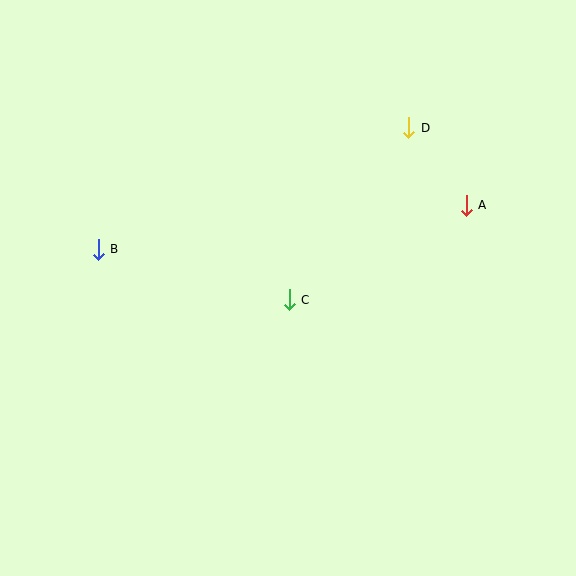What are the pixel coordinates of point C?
Point C is at (289, 300).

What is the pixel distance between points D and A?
The distance between D and A is 97 pixels.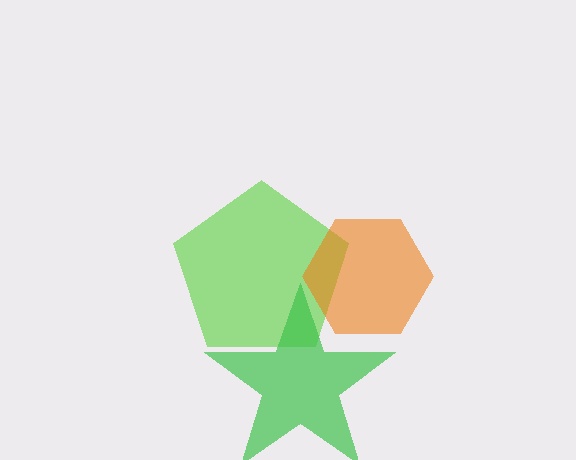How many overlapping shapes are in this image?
There are 3 overlapping shapes in the image.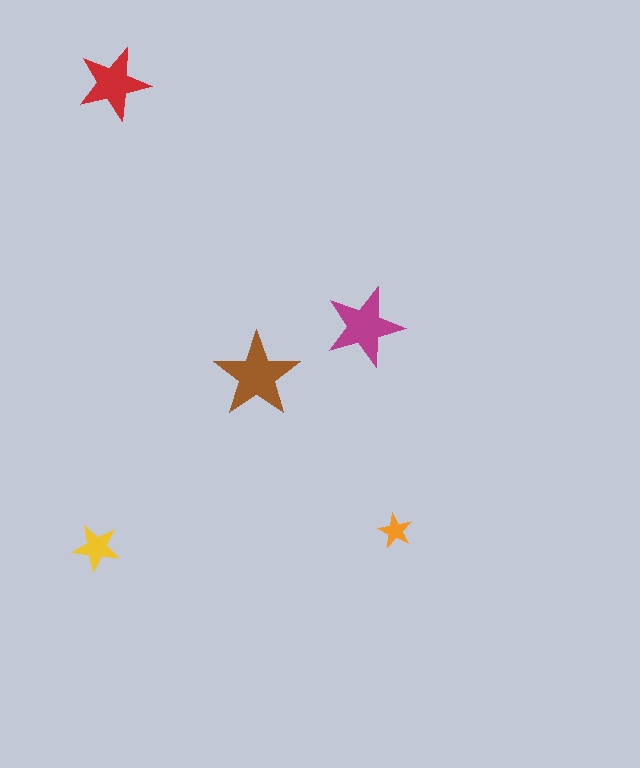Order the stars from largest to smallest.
the brown one, the magenta one, the red one, the yellow one, the orange one.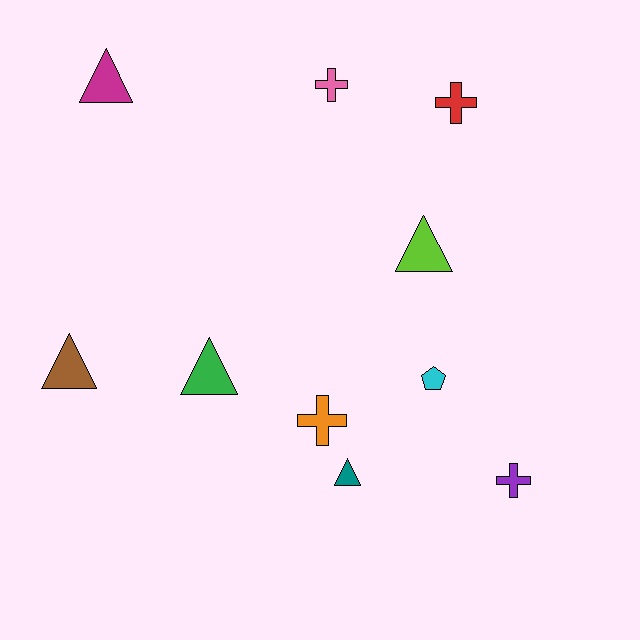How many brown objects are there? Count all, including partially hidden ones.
There is 1 brown object.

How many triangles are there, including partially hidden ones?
There are 5 triangles.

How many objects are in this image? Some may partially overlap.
There are 10 objects.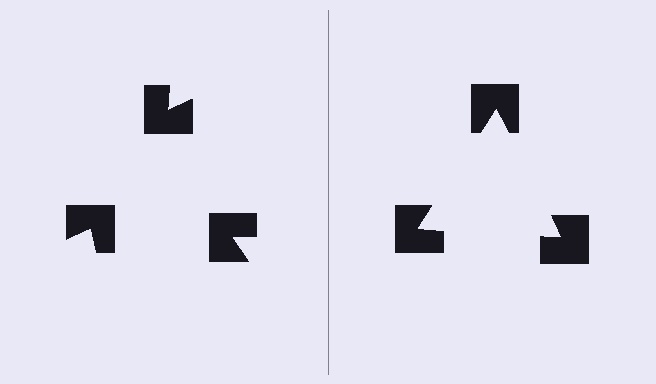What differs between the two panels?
The notched squares are positioned identically on both sides; only the wedge orientations differ. On the right they align to a triangle; on the left they are misaligned.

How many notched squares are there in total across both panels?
6 — 3 on each side.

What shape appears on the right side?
An illusory triangle.